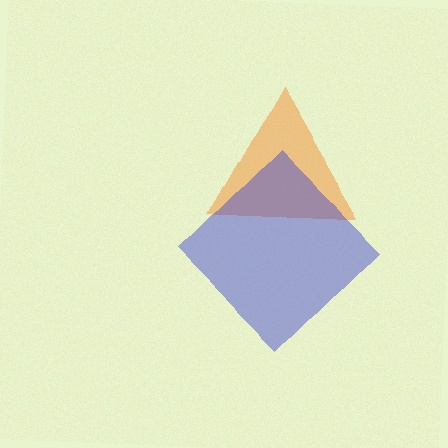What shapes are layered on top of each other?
The layered shapes are: an orange triangle, a blue diamond.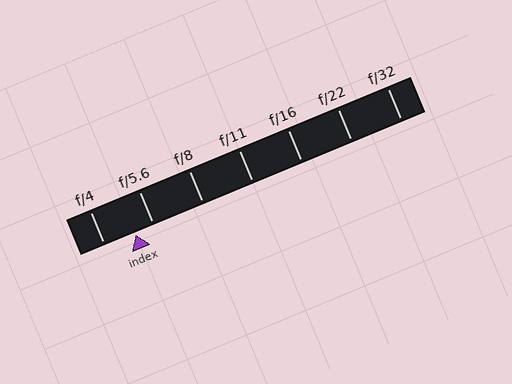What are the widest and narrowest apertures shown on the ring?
The widest aperture shown is f/4 and the narrowest is f/32.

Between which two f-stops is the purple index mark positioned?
The index mark is between f/4 and f/5.6.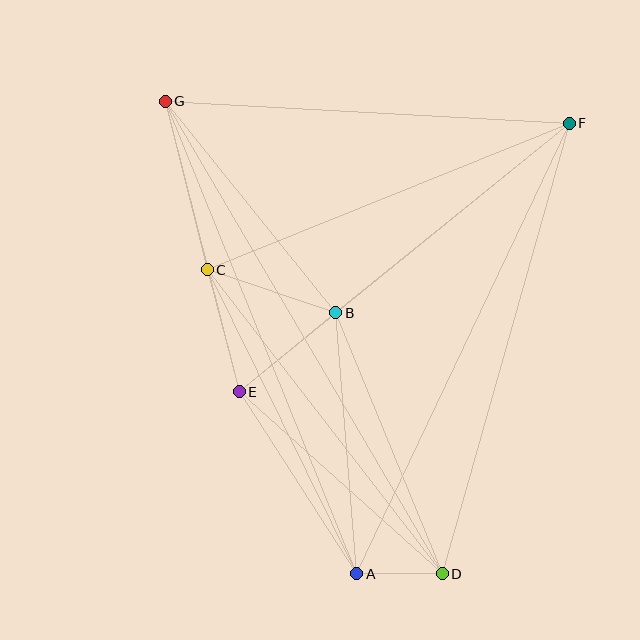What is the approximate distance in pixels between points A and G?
The distance between A and G is approximately 510 pixels.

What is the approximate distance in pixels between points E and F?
The distance between E and F is approximately 425 pixels.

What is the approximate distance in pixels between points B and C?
The distance between B and C is approximately 136 pixels.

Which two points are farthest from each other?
Points D and G are farthest from each other.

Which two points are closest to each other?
Points A and D are closest to each other.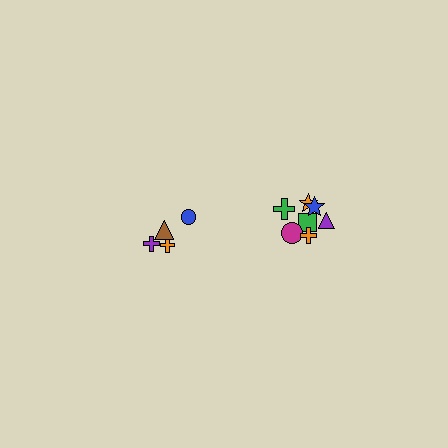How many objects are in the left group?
There are 4 objects.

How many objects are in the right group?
There are 7 objects.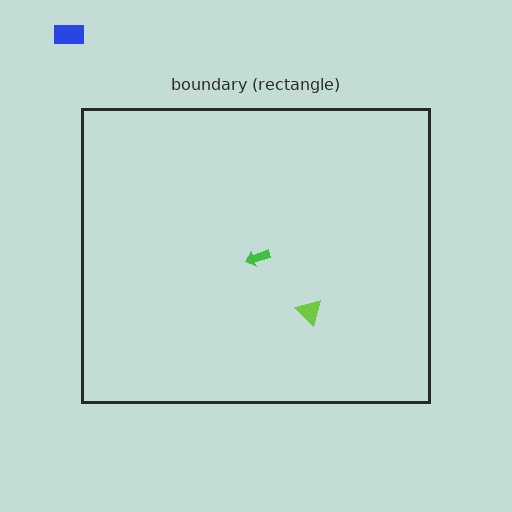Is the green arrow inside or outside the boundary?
Inside.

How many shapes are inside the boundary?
2 inside, 1 outside.